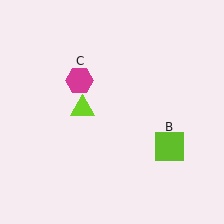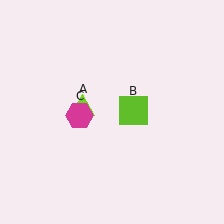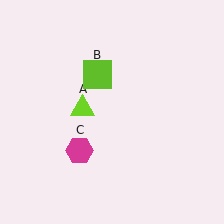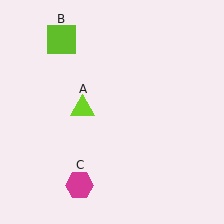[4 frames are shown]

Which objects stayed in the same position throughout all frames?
Lime triangle (object A) remained stationary.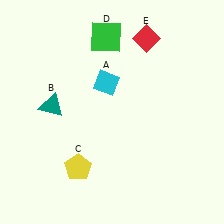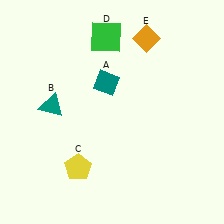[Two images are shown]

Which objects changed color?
A changed from cyan to teal. E changed from red to orange.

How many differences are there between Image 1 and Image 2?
There are 2 differences between the two images.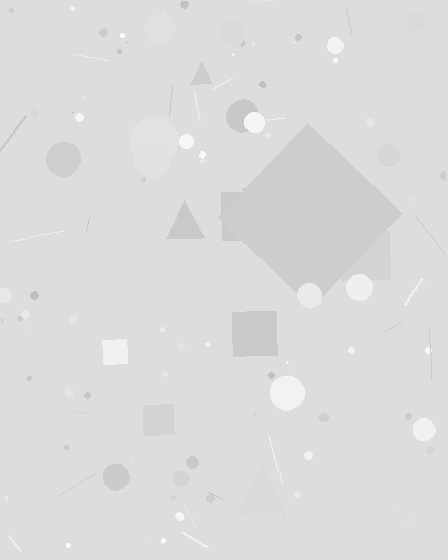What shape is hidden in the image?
A diamond is hidden in the image.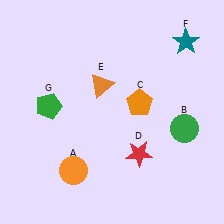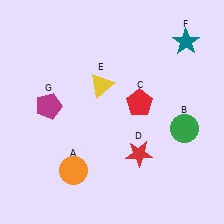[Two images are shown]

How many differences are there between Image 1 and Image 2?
There are 3 differences between the two images.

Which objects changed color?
C changed from orange to red. E changed from orange to yellow. G changed from green to magenta.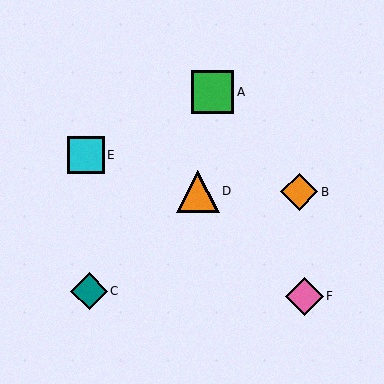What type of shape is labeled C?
Shape C is a teal diamond.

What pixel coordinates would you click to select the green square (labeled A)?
Click at (213, 92) to select the green square A.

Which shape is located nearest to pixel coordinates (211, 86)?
The green square (labeled A) at (213, 92) is nearest to that location.